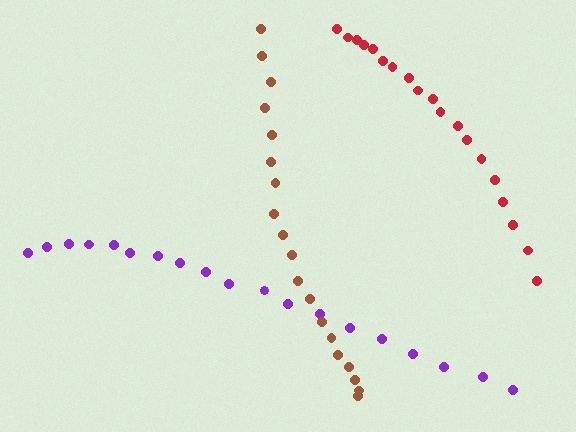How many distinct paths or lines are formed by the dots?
There are 3 distinct paths.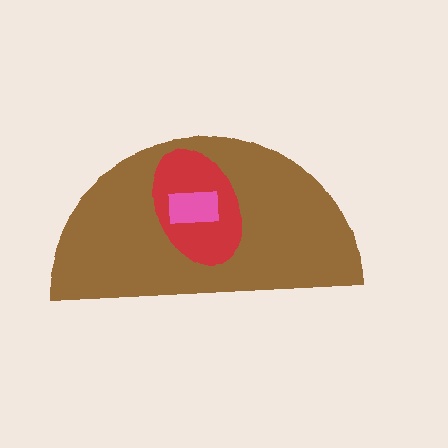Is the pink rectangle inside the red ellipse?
Yes.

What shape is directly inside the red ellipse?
The pink rectangle.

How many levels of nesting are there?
3.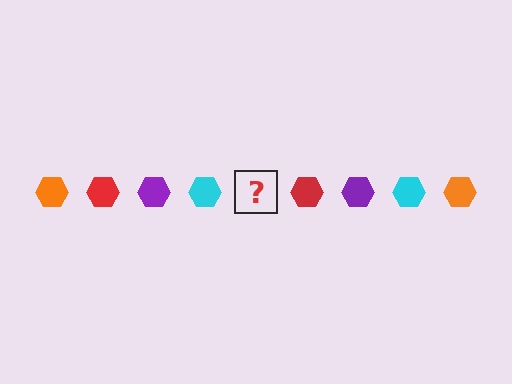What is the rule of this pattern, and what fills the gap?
The rule is that the pattern cycles through orange, red, purple, cyan hexagons. The gap should be filled with an orange hexagon.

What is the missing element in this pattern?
The missing element is an orange hexagon.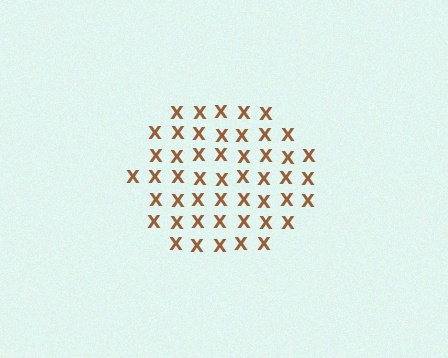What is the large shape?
The large shape is a hexagon.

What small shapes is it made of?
It is made of small letter X's.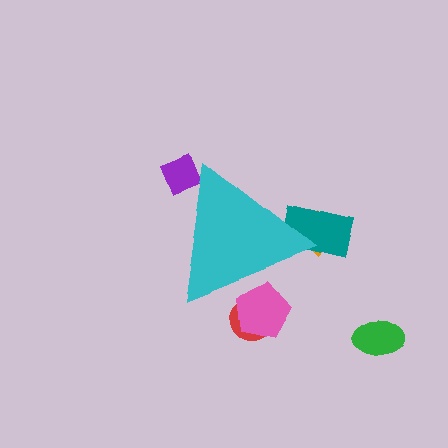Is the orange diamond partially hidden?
Yes, the orange diamond is partially hidden behind the cyan triangle.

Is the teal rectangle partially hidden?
Yes, the teal rectangle is partially hidden behind the cyan triangle.